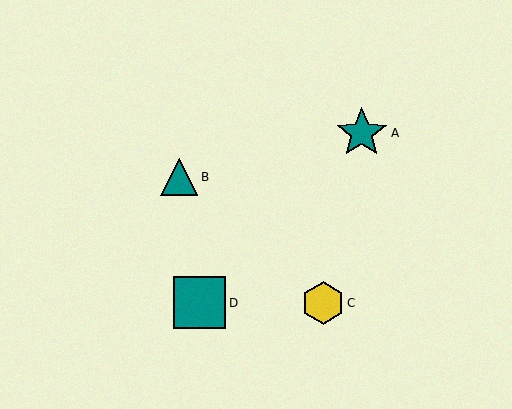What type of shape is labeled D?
Shape D is a teal square.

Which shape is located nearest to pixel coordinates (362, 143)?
The teal star (labeled A) at (362, 133) is nearest to that location.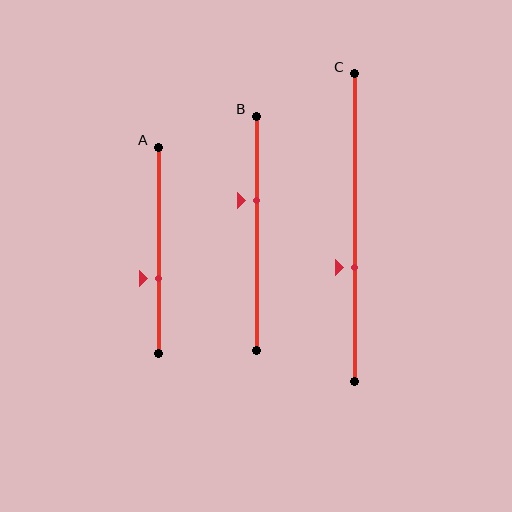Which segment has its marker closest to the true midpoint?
Segment C has its marker closest to the true midpoint.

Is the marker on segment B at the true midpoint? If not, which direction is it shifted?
No, the marker on segment B is shifted upward by about 14% of the segment length.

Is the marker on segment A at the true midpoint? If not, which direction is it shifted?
No, the marker on segment A is shifted downward by about 14% of the segment length.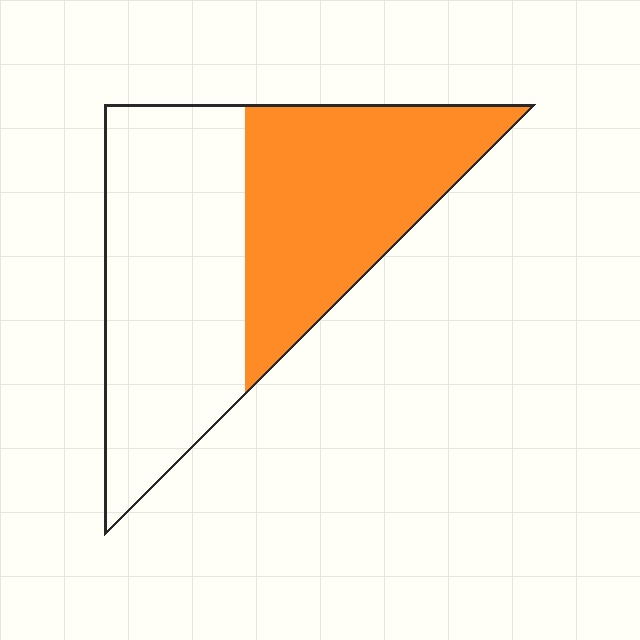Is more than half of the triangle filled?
No.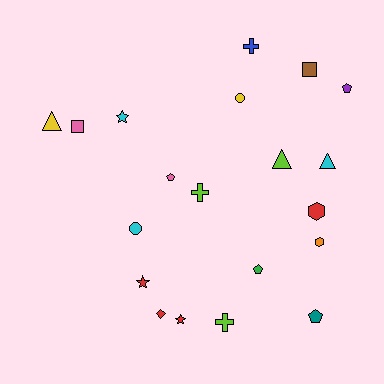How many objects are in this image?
There are 20 objects.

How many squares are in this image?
There are 2 squares.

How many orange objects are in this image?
There is 1 orange object.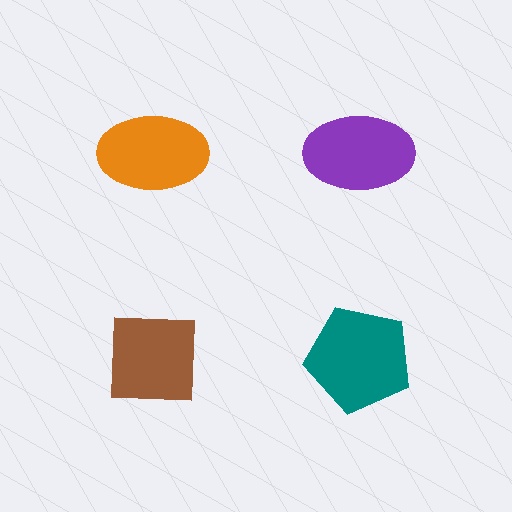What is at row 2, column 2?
A teal pentagon.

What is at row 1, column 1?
An orange ellipse.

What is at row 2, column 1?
A brown square.